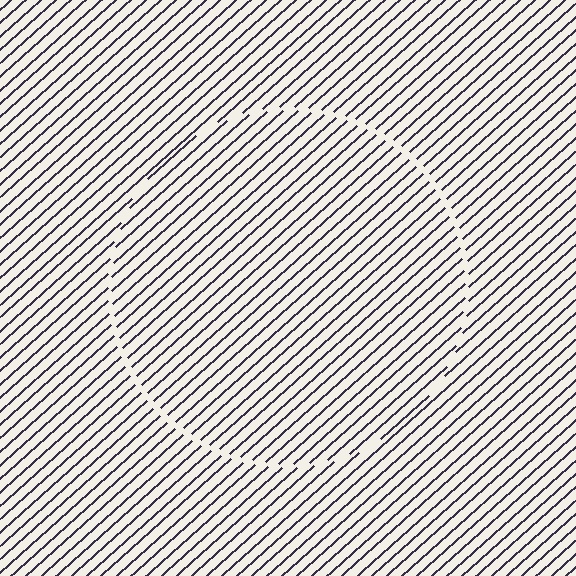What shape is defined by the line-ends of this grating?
An illusory circle. The interior of the shape contains the same grating, shifted by half a period — the contour is defined by the phase discontinuity where line-ends from the inner and outer gratings abut.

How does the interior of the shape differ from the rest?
The interior of the shape contains the same grating, shifted by half a period — the contour is defined by the phase discontinuity where line-ends from the inner and outer gratings abut.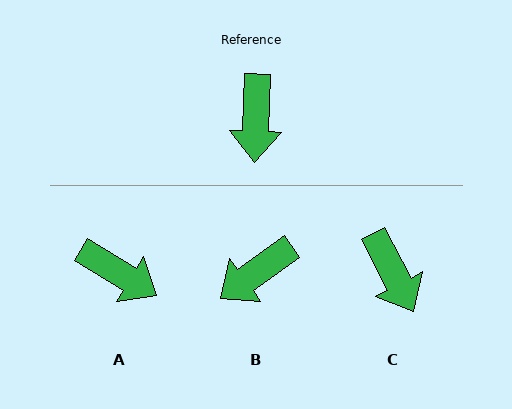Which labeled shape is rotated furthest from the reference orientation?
A, about 61 degrees away.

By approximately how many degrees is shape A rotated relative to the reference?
Approximately 61 degrees counter-clockwise.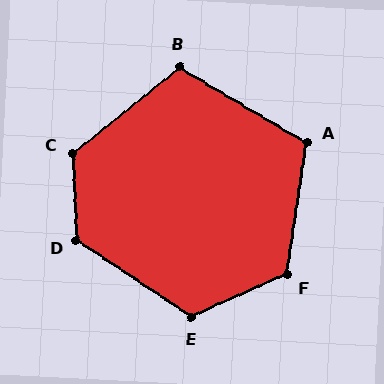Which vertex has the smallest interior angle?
B, at approximately 111 degrees.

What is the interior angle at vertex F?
Approximately 123 degrees (obtuse).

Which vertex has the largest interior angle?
C, at approximately 126 degrees.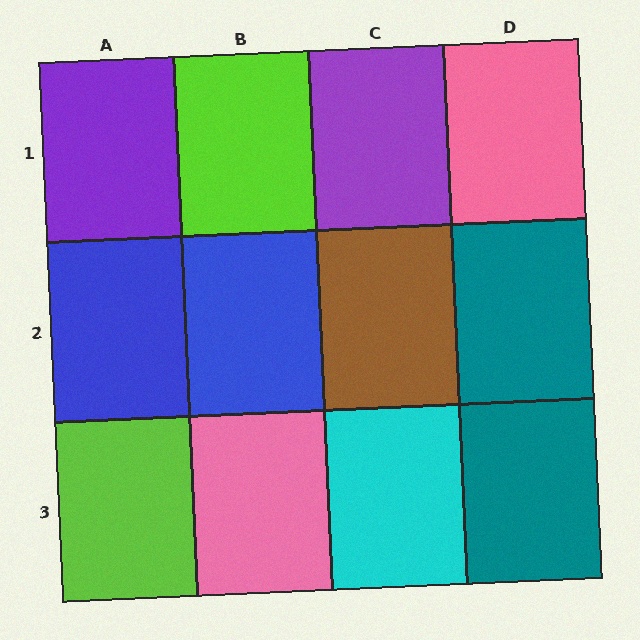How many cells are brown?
1 cell is brown.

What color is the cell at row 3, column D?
Teal.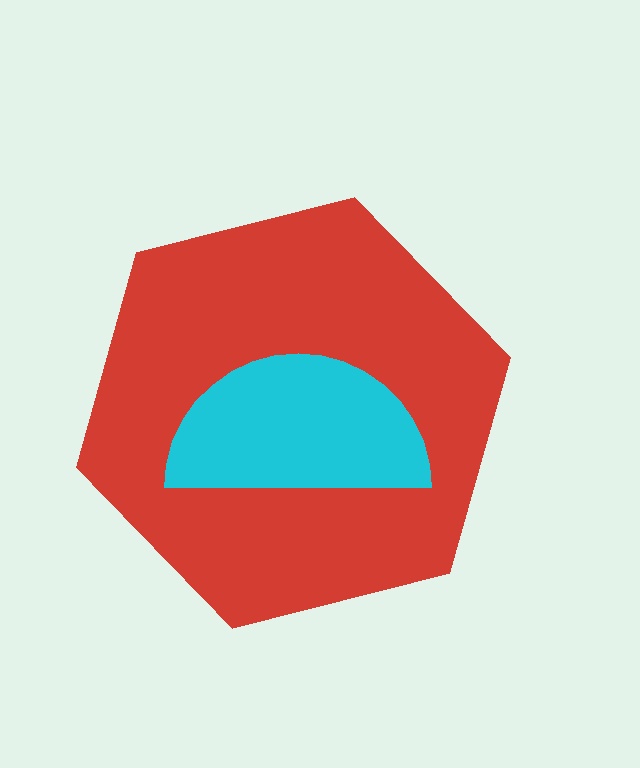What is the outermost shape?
The red hexagon.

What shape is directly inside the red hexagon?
The cyan semicircle.